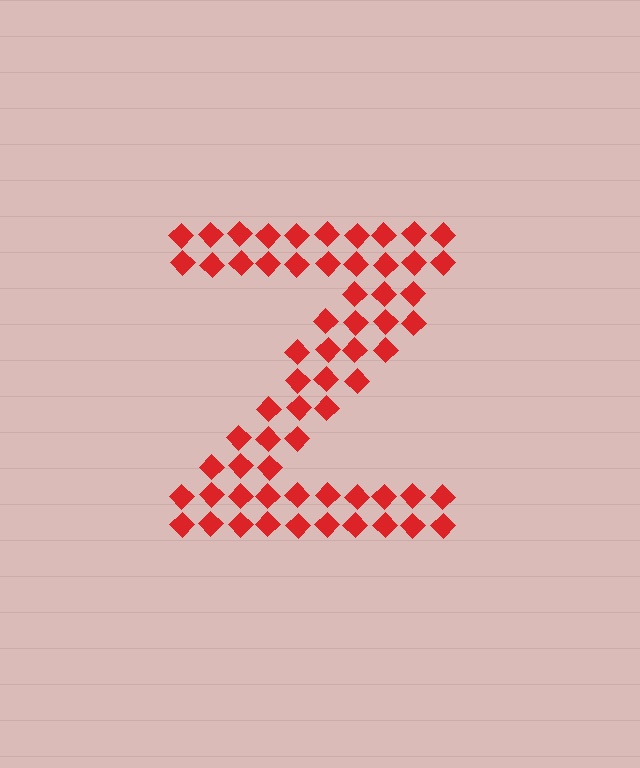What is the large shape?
The large shape is the letter Z.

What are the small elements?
The small elements are diamonds.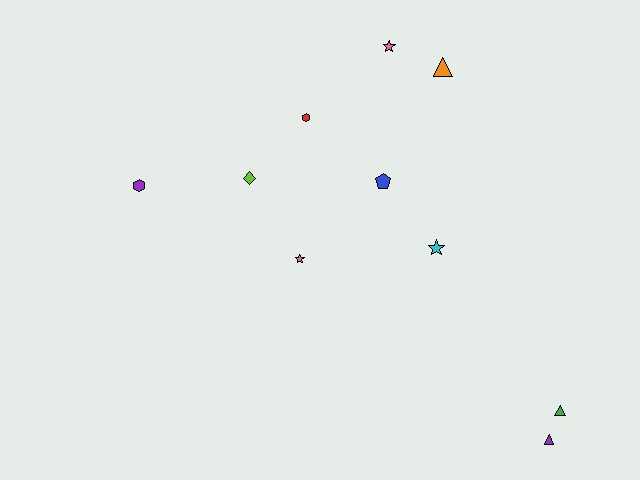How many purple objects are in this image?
There are 2 purple objects.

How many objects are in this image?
There are 10 objects.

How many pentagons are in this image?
There is 1 pentagon.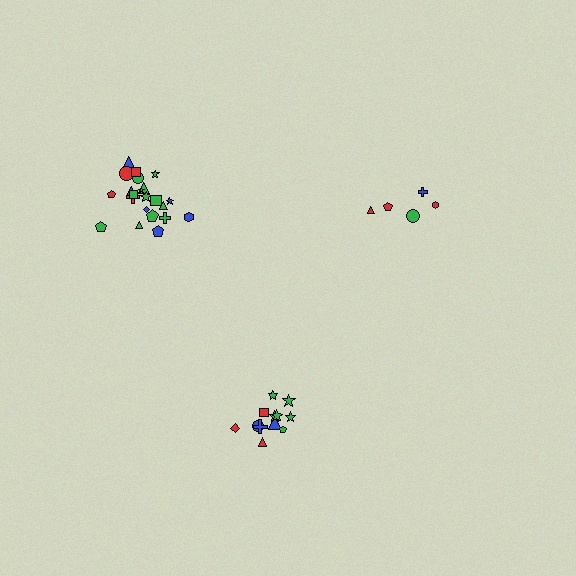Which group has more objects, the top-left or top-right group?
The top-left group.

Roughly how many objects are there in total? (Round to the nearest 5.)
Roughly 40 objects in total.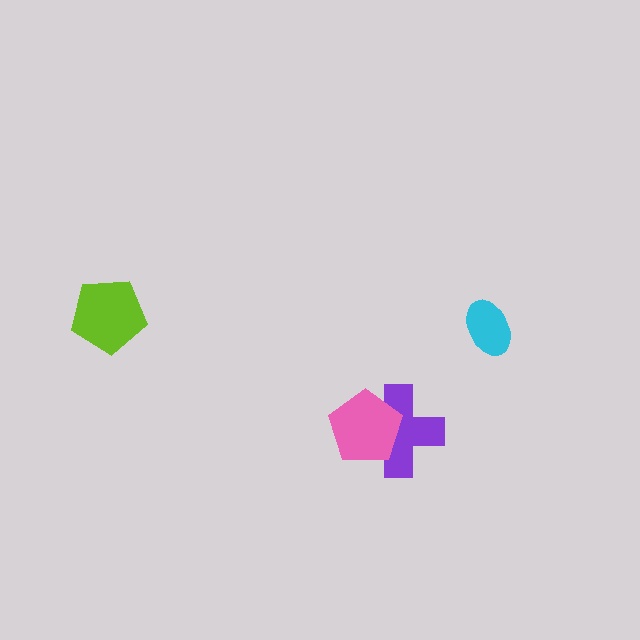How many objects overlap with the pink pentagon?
1 object overlaps with the pink pentagon.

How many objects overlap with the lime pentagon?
0 objects overlap with the lime pentagon.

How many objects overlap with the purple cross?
1 object overlaps with the purple cross.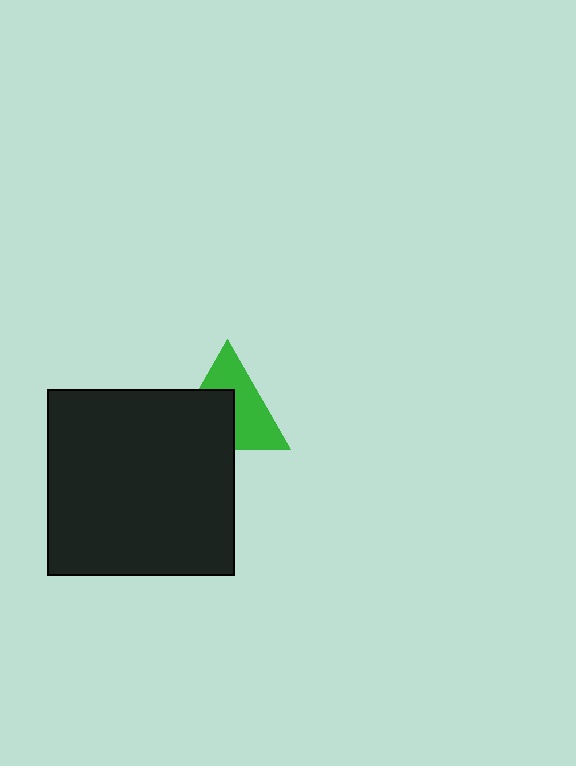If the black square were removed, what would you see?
You would see the complete green triangle.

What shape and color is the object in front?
The object in front is a black square.